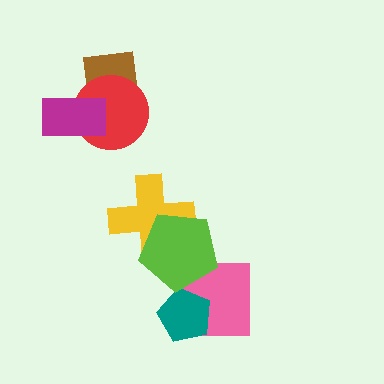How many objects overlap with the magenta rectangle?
2 objects overlap with the magenta rectangle.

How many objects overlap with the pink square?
2 objects overlap with the pink square.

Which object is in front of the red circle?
The magenta rectangle is in front of the red circle.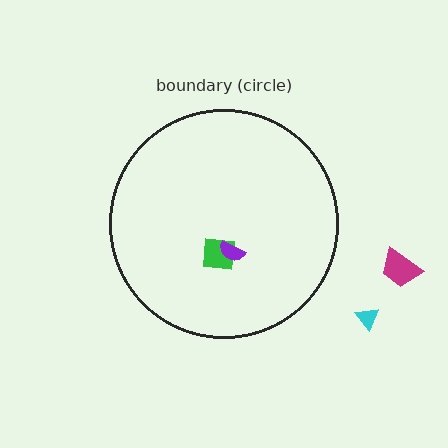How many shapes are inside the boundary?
2 inside, 2 outside.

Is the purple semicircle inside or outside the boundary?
Inside.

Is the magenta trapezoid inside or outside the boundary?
Outside.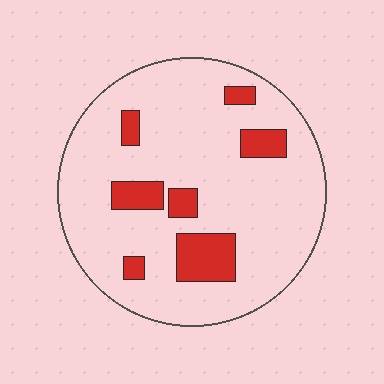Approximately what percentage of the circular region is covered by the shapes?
Approximately 15%.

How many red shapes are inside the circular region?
7.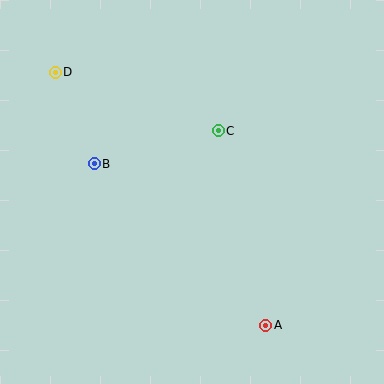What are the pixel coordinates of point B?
Point B is at (94, 164).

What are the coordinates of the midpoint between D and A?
The midpoint between D and A is at (160, 199).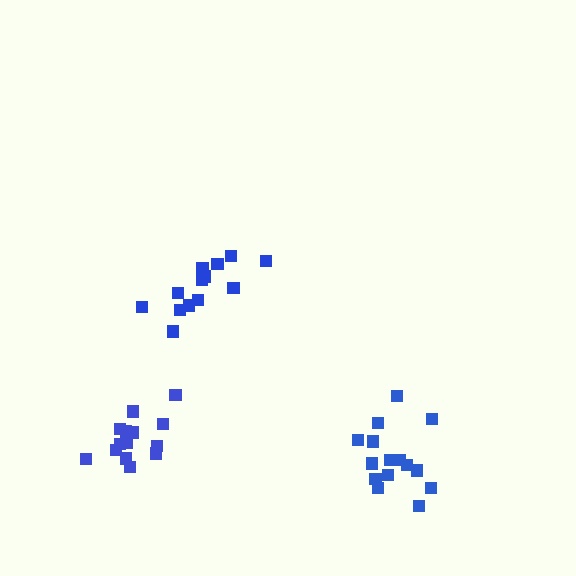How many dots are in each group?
Group 1: 13 dots, Group 2: 15 dots, Group 3: 15 dots (43 total).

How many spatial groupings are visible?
There are 3 spatial groupings.